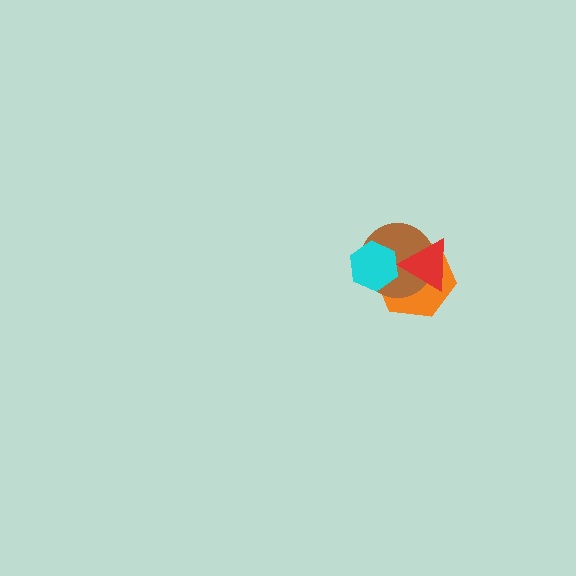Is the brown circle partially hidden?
Yes, it is partially covered by another shape.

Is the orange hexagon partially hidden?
Yes, it is partially covered by another shape.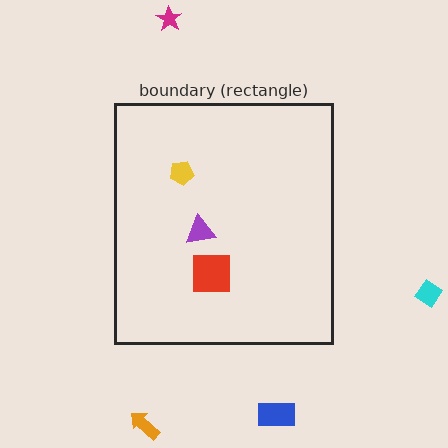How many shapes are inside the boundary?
3 inside, 4 outside.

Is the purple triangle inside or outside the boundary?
Inside.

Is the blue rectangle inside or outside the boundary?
Outside.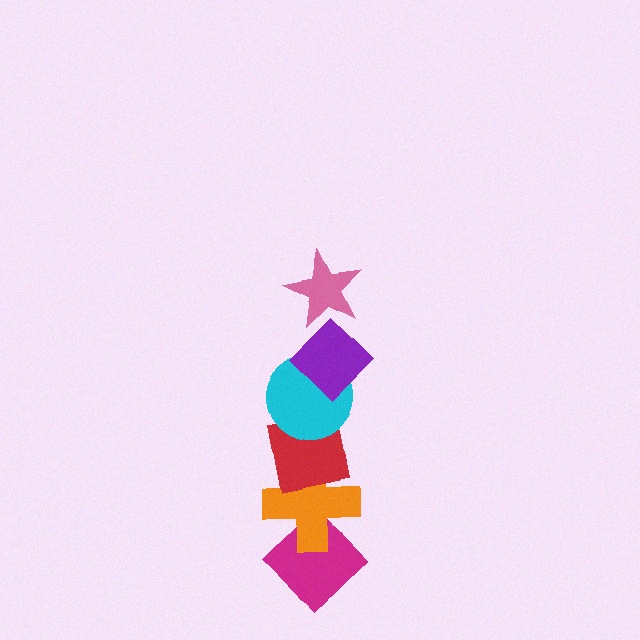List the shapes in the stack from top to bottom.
From top to bottom: the pink star, the purple diamond, the cyan circle, the red square, the orange cross, the magenta diamond.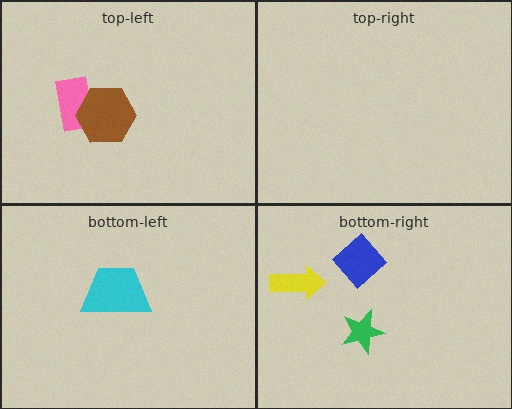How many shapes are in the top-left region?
2.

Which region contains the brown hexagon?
The top-left region.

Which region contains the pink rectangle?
The top-left region.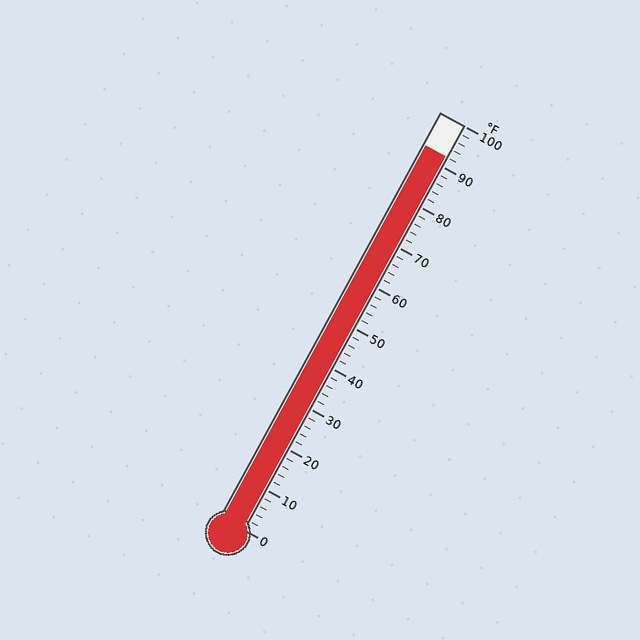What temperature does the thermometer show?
The thermometer shows approximately 92°F.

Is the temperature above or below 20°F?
The temperature is above 20°F.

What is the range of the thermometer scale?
The thermometer scale ranges from 0°F to 100°F.